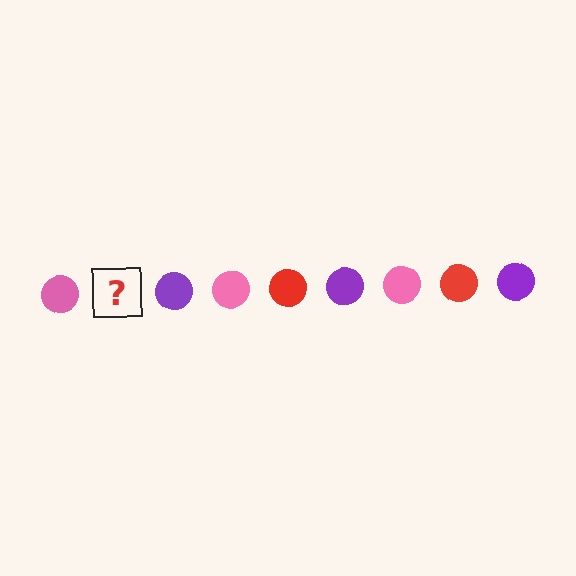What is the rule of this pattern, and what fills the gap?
The rule is that the pattern cycles through pink, red, purple circles. The gap should be filled with a red circle.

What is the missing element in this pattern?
The missing element is a red circle.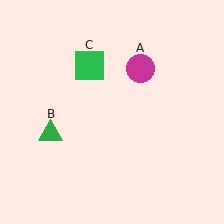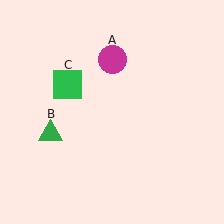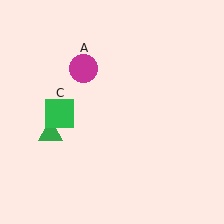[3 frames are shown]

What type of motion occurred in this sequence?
The magenta circle (object A), green square (object C) rotated counterclockwise around the center of the scene.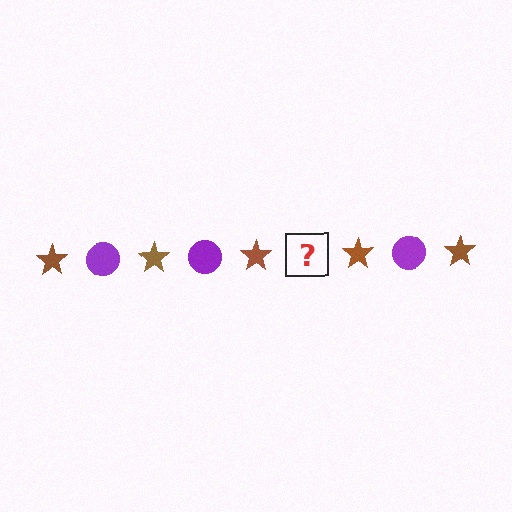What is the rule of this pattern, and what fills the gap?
The rule is that the pattern alternates between brown star and purple circle. The gap should be filled with a purple circle.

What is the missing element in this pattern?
The missing element is a purple circle.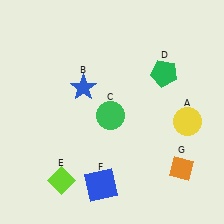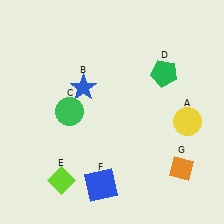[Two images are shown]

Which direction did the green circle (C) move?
The green circle (C) moved left.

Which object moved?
The green circle (C) moved left.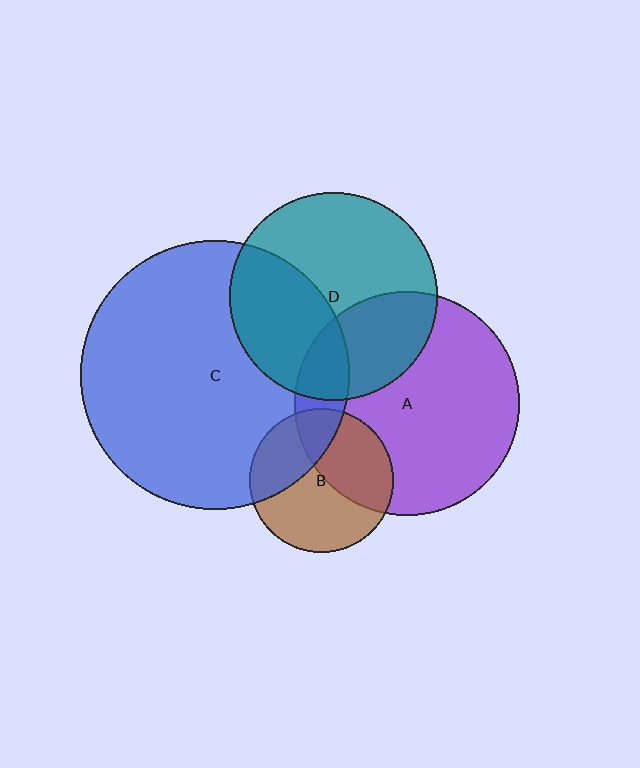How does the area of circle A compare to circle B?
Approximately 2.4 times.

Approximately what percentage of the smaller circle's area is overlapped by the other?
Approximately 40%.